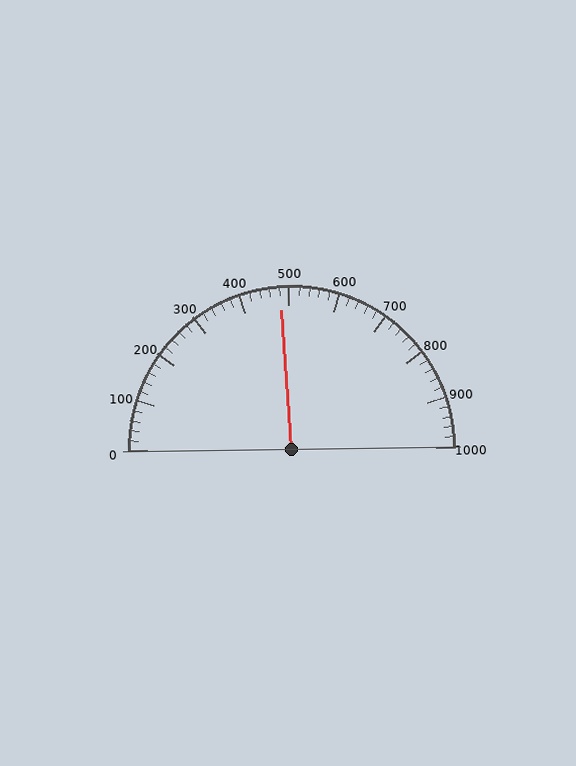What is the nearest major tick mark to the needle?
The nearest major tick mark is 500.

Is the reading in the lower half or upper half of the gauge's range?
The reading is in the lower half of the range (0 to 1000).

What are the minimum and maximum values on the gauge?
The gauge ranges from 0 to 1000.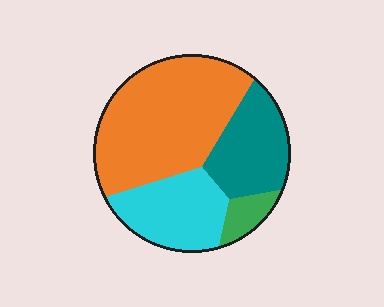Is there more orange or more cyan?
Orange.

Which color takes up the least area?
Green, at roughly 5%.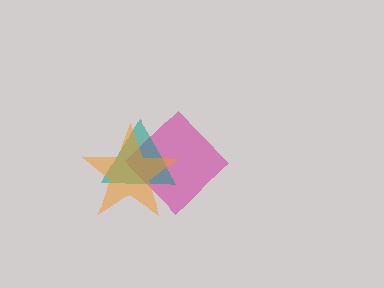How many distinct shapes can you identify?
There are 3 distinct shapes: a magenta diamond, a teal triangle, an orange star.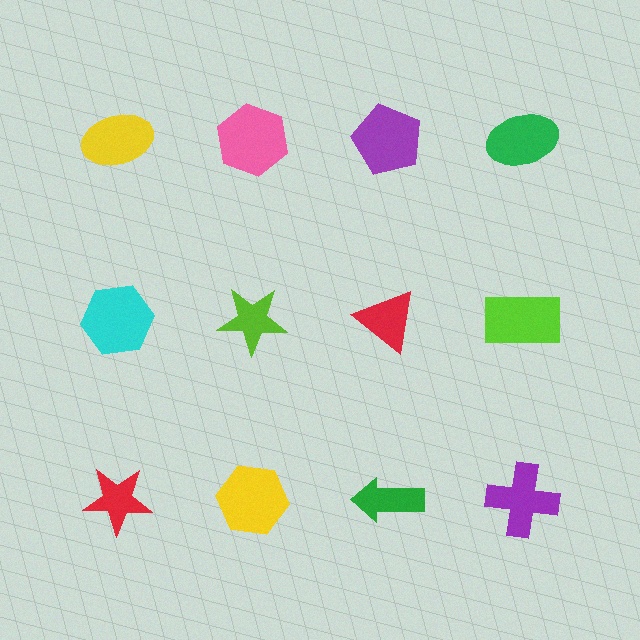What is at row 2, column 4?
A lime rectangle.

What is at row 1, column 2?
A pink hexagon.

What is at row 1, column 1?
A yellow ellipse.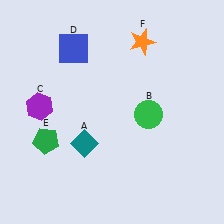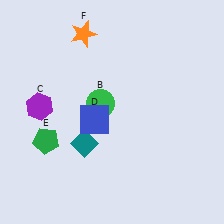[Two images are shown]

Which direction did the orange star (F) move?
The orange star (F) moved left.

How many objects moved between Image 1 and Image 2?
3 objects moved between the two images.